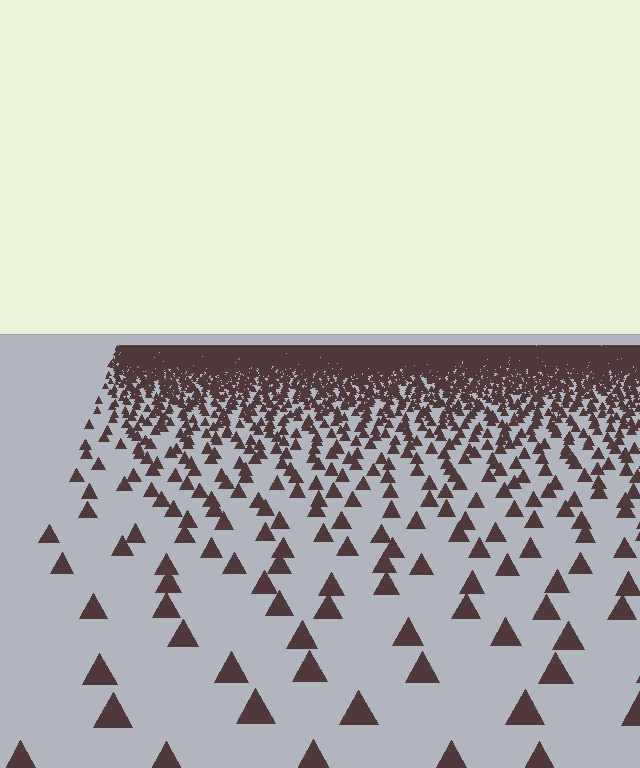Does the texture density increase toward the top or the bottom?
Density increases toward the top.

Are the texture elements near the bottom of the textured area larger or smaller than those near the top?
Larger. Near the bottom, elements are closer to the viewer and appear at a bigger on-screen size.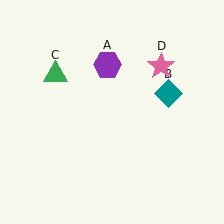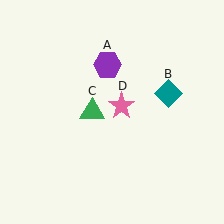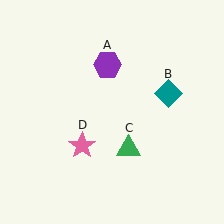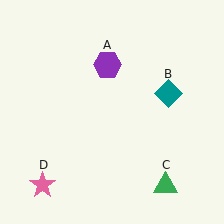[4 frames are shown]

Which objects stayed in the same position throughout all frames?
Purple hexagon (object A) and teal diamond (object B) remained stationary.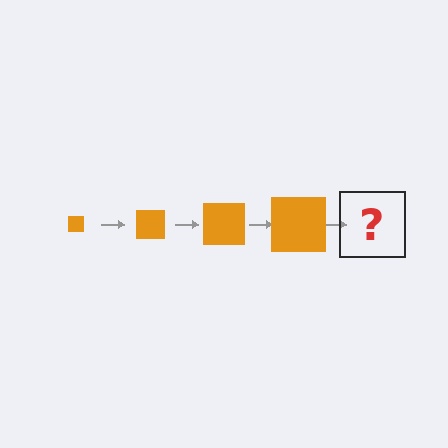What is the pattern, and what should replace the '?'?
The pattern is that the square gets progressively larger each step. The '?' should be an orange square, larger than the previous one.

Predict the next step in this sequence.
The next step is an orange square, larger than the previous one.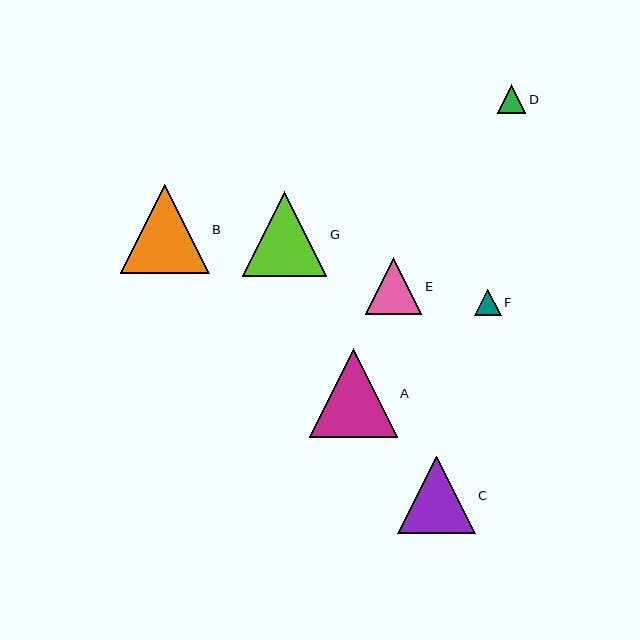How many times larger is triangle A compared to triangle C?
Triangle A is approximately 1.1 times the size of triangle C.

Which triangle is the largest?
Triangle B is the largest with a size of approximately 89 pixels.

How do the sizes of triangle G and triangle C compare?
Triangle G and triangle C are approximately the same size.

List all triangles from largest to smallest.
From largest to smallest: B, A, G, C, E, D, F.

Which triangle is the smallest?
Triangle F is the smallest with a size of approximately 26 pixels.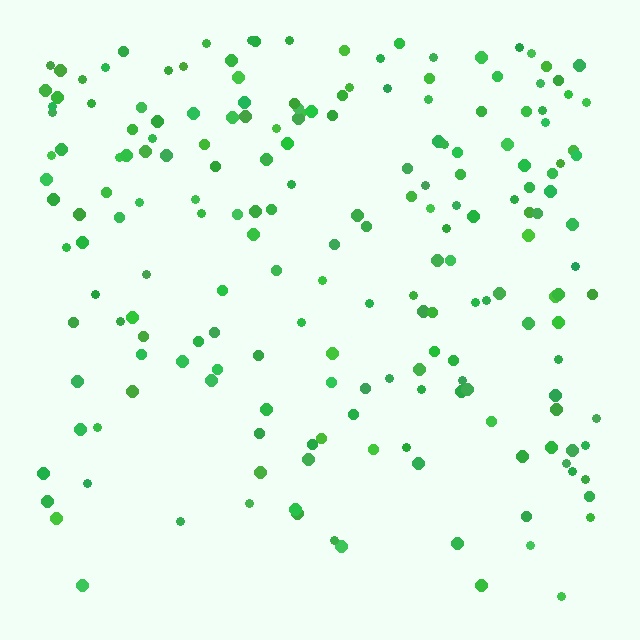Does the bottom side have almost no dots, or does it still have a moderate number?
Still a moderate number, just noticeably fewer than the top.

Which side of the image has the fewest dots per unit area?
The bottom.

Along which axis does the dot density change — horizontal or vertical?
Vertical.